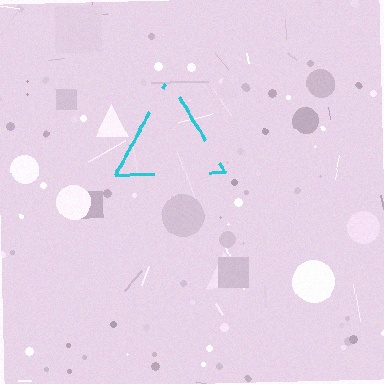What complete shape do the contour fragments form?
The contour fragments form a triangle.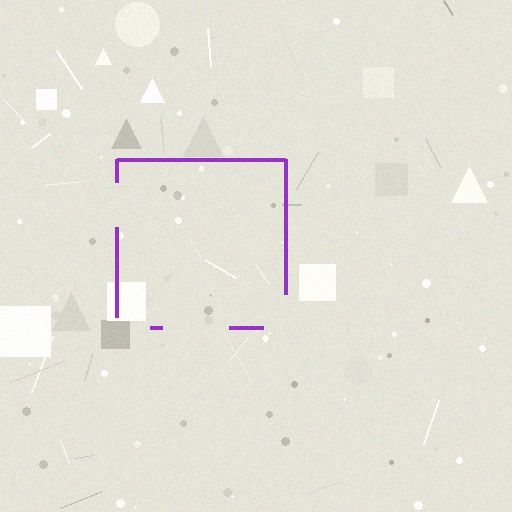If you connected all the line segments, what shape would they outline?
They would outline a square.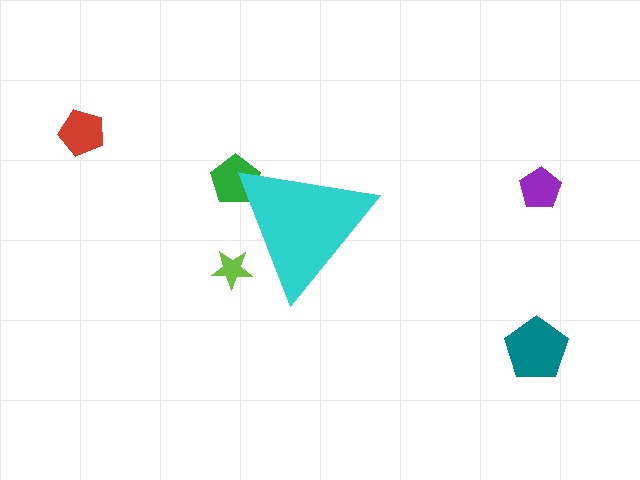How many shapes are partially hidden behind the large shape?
2 shapes are partially hidden.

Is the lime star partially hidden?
Yes, the lime star is partially hidden behind the cyan triangle.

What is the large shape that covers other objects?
A cyan triangle.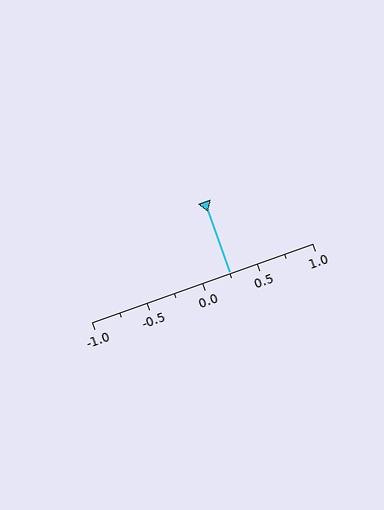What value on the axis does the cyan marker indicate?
The marker indicates approximately 0.25.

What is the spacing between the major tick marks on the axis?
The major ticks are spaced 0.5 apart.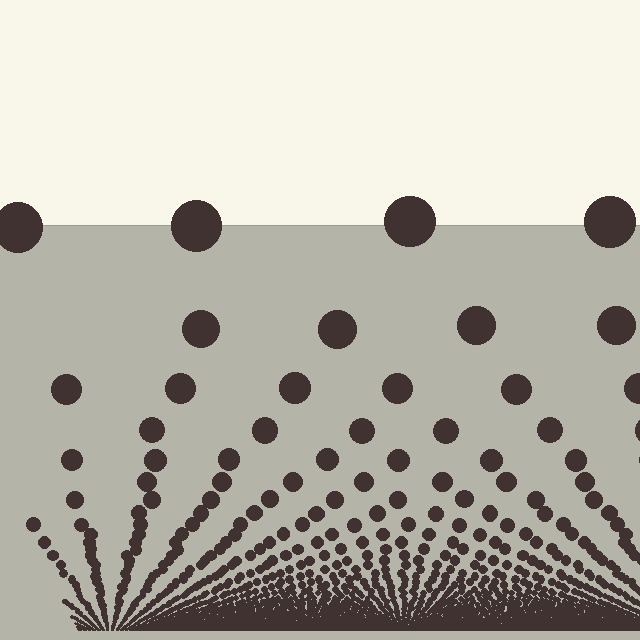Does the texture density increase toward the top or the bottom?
Density increases toward the bottom.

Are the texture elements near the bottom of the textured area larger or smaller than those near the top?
Smaller. The gradient is inverted — elements near the bottom are smaller and denser.